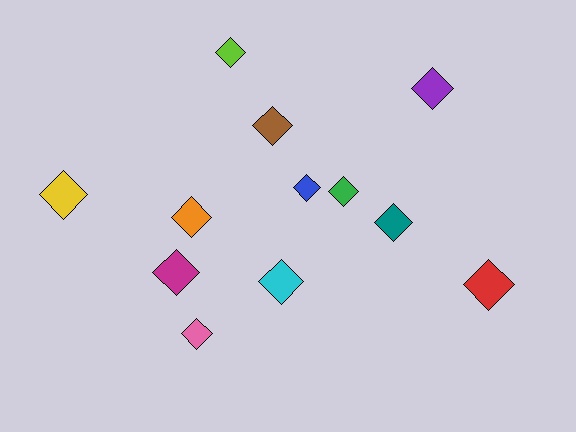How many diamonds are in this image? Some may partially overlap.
There are 12 diamonds.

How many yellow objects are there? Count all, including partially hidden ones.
There is 1 yellow object.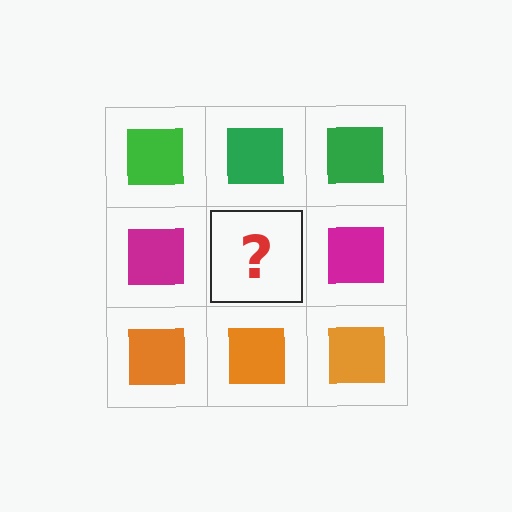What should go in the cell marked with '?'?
The missing cell should contain a magenta square.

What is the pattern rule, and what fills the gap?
The rule is that each row has a consistent color. The gap should be filled with a magenta square.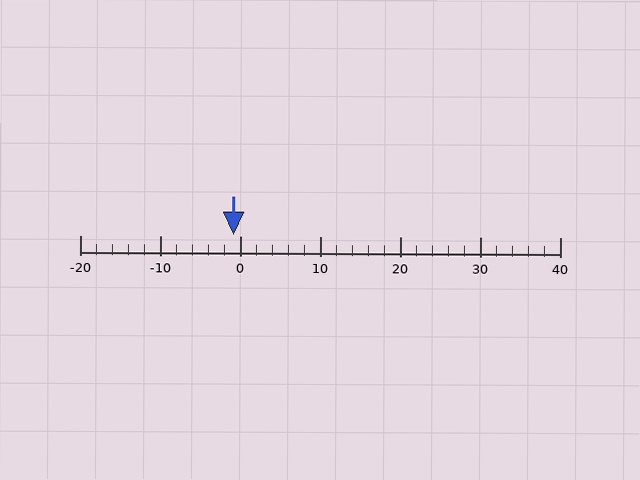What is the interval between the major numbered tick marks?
The major tick marks are spaced 10 units apart.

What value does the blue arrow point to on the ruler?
The blue arrow points to approximately -1.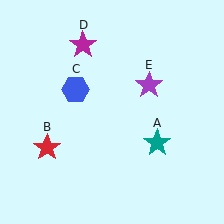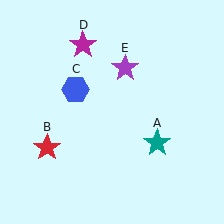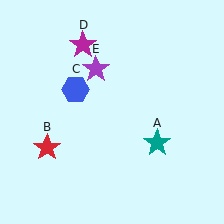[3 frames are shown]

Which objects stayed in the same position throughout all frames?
Teal star (object A) and red star (object B) and blue hexagon (object C) and magenta star (object D) remained stationary.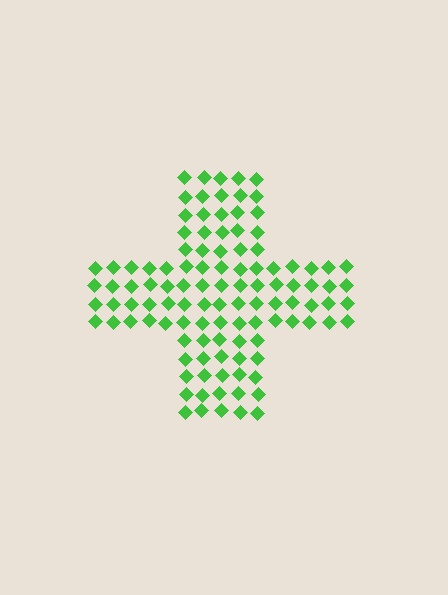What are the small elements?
The small elements are diamonds.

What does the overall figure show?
The overall figure shows a cross.